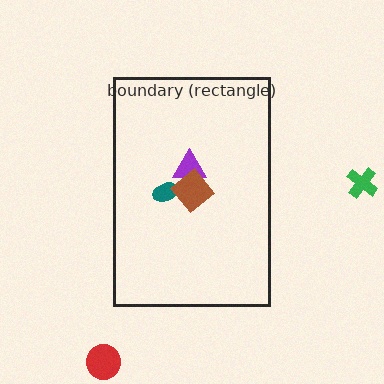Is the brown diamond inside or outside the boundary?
Inside.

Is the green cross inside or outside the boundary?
Outside.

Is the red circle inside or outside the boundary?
Outside.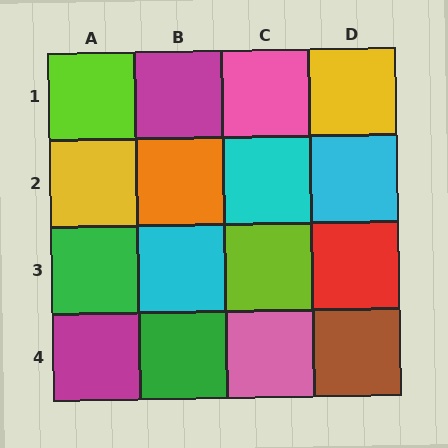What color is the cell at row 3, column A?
Green.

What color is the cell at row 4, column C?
Pink.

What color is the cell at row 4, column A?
Magenta.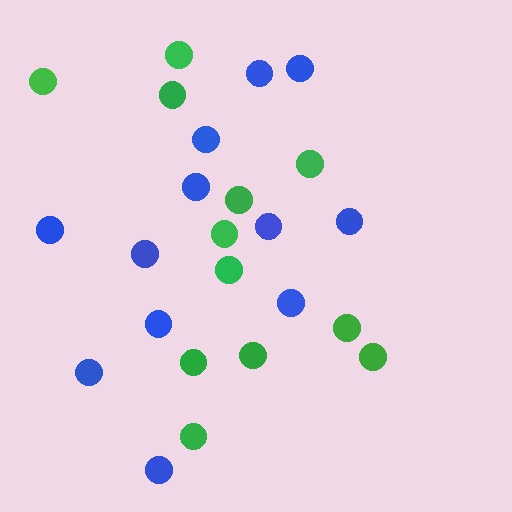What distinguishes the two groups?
There are 2 groups: one group of green circles (12) and one group of blue circles (12).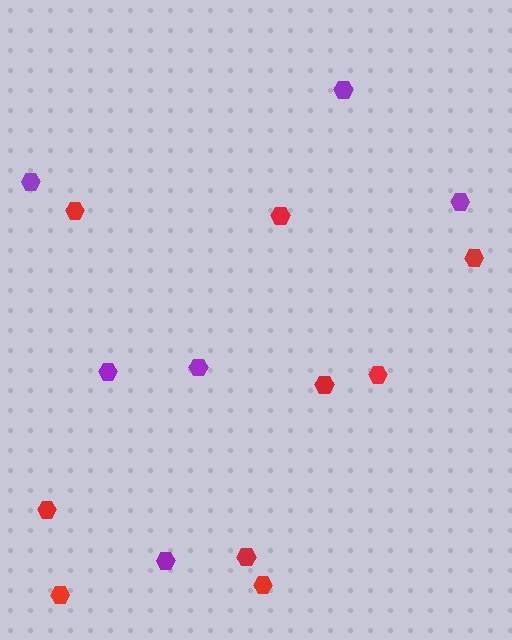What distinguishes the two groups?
There are 2 groups: one group of red hexagons (9) and one group of purple hexagons (6).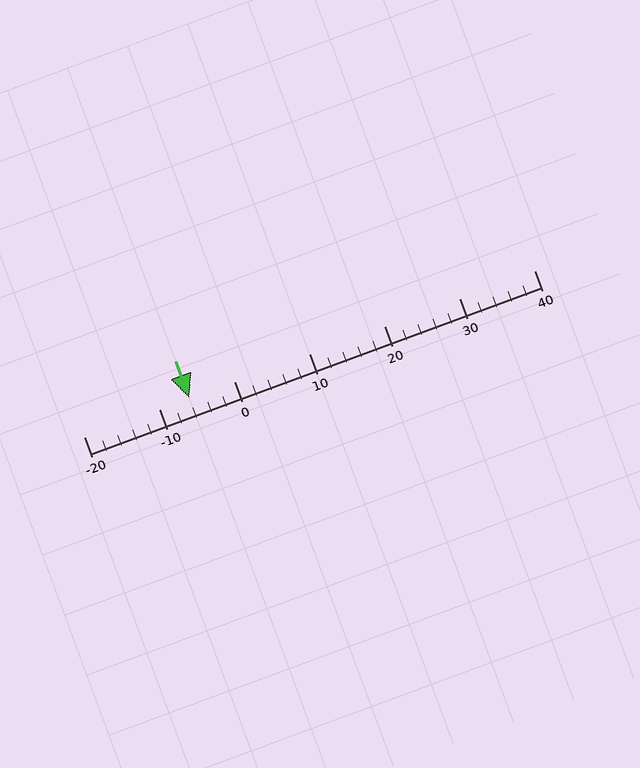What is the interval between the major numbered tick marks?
The major tick marks are spaced 10 units apart.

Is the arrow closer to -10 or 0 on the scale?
The arrow is closer to -10.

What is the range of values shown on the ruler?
The ruler shows values from -20 to 40.